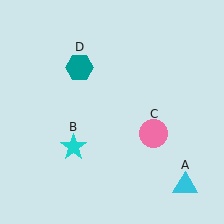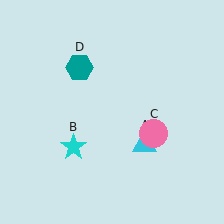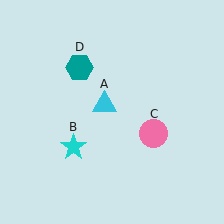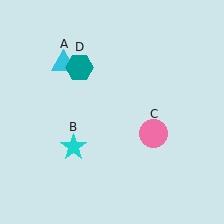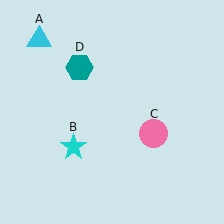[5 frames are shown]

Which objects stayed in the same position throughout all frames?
Cyan star (object B) and pink circle (object C) and teal hexagon (object D) remained stationary.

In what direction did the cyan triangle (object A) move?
The cyan triangle (object A) moved up and to the left.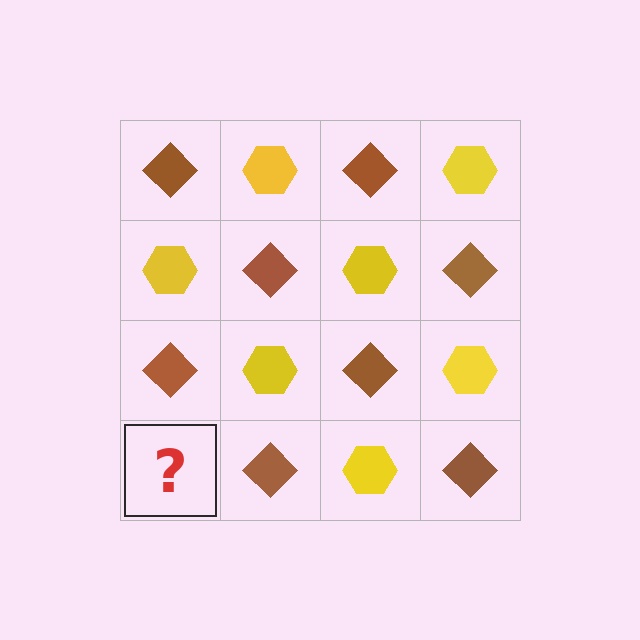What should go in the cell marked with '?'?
The missing cell should contain a yellow hexagon.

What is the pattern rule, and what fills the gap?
The rule is that it alternates brown diamond and yellow hexagon in a checkerboard pattern. The gap should be filled with a yellow hexagon.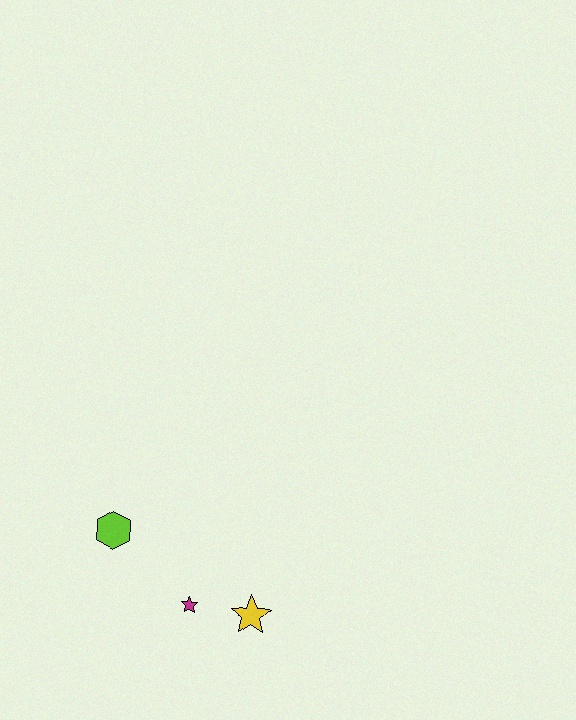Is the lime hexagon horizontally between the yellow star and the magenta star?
No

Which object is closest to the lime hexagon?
The magenta star is closest to the lime hexagon.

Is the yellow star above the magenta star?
No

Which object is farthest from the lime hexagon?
The yellow star is farthest from the lime hexagon.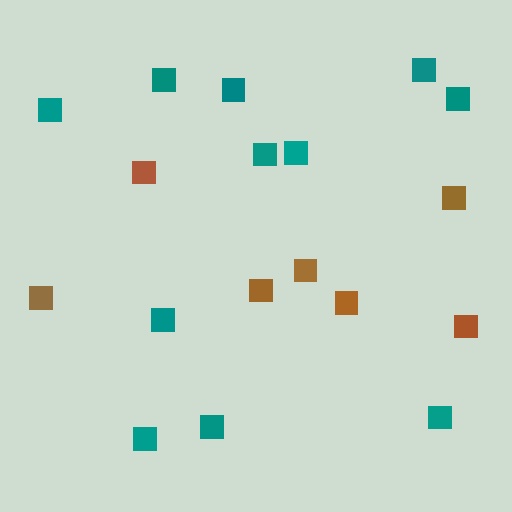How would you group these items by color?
There are 2 groups: one group of brown squares (7) and one group of teal squares (11).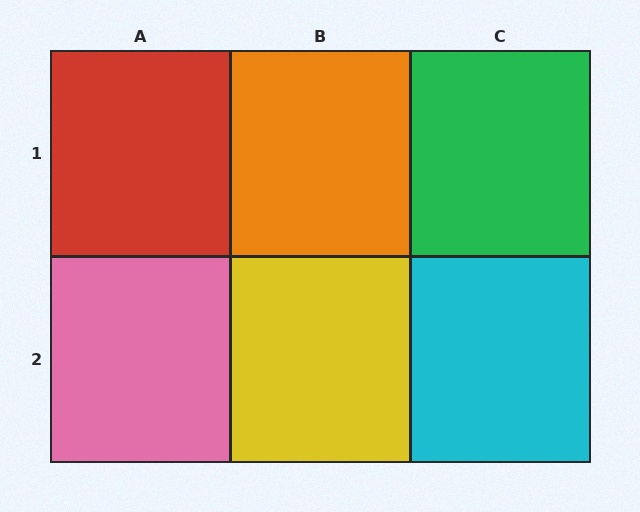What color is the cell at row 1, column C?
Green.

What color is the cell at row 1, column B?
Orange.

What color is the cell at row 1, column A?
Red.